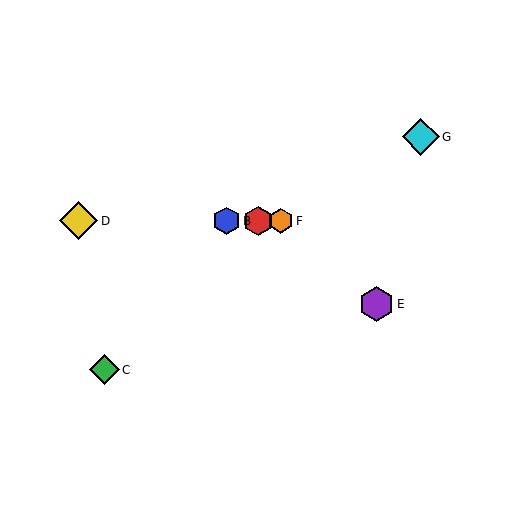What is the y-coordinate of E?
Object E is at y≈304.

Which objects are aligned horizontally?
Objects A, B, D, F are aligned horizontally.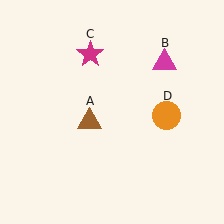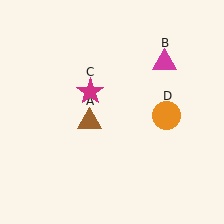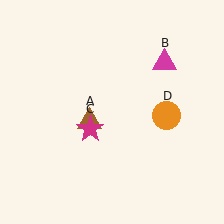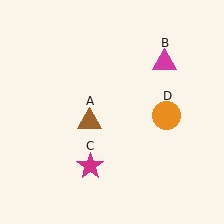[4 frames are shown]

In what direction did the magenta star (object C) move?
The magenta star (object C) moved down.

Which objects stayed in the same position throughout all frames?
Brown triangle (object A) and magenta triangle (object B) and orange circle (object D) remained stationary.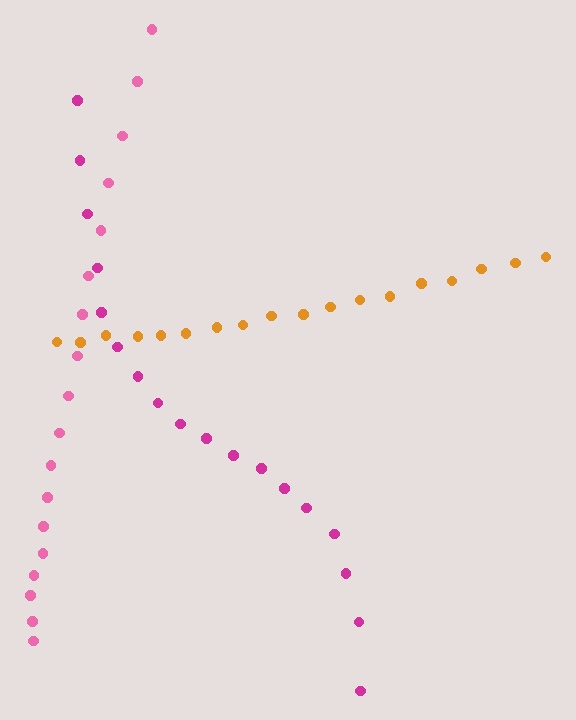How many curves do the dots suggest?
There are 3 distinct paths.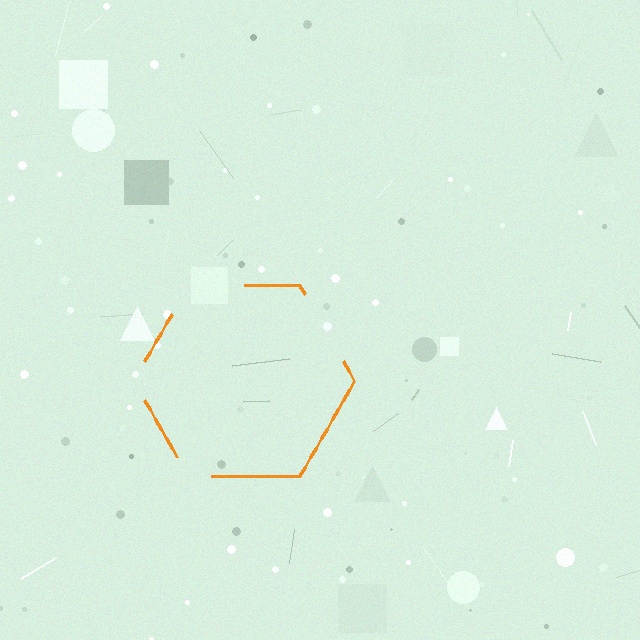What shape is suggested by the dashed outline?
The dashed outline suggests a hexagon.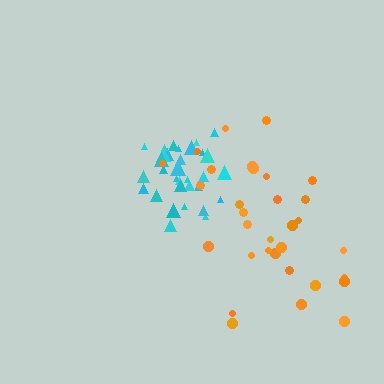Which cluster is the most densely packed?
Cyan.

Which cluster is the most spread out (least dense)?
Orange.